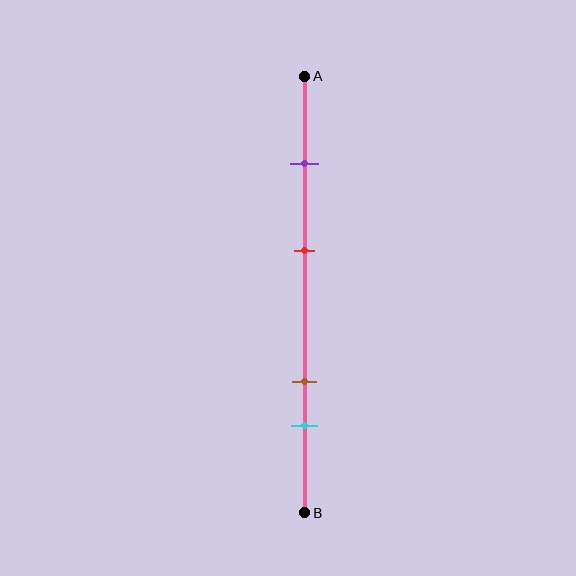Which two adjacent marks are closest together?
The brown and cyan marks are the closest adjacent pair.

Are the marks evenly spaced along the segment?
No, the marks are not evenly spaced.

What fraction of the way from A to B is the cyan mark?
The cyan mark is approximately 80% (0.8) of the way from A to B.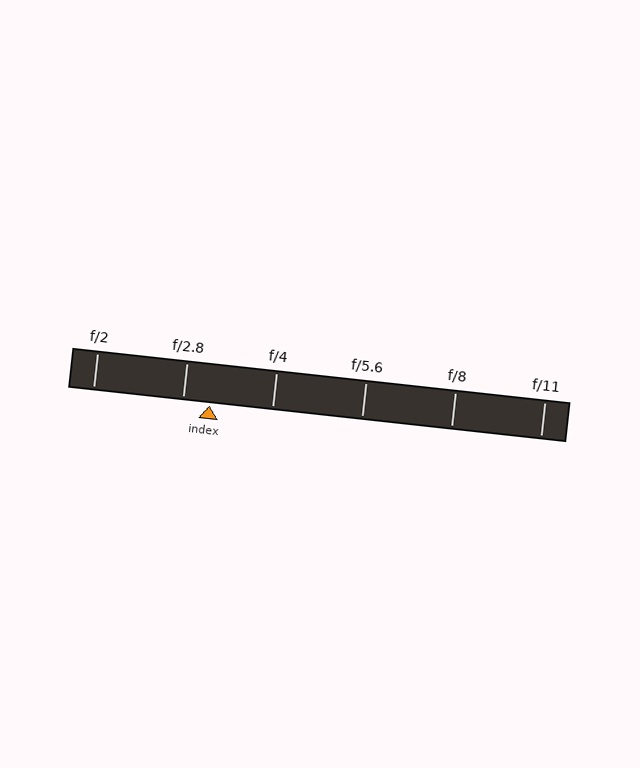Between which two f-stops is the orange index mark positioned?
The index mark is between f/2.8 and f/4.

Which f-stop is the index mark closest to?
The index mark is closest to f/2.8.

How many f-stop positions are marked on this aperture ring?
There are 6 f-stop positions marked.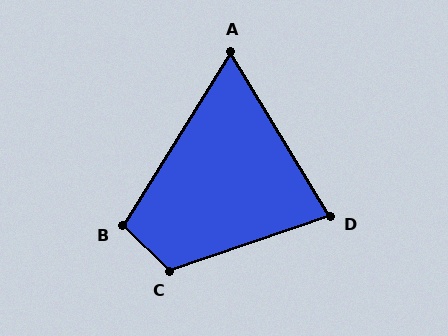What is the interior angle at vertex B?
Approximately 102 degrees (obtuse).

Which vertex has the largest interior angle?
C, at approximately 117 degrees.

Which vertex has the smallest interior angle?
A, at approximately 63 degrees.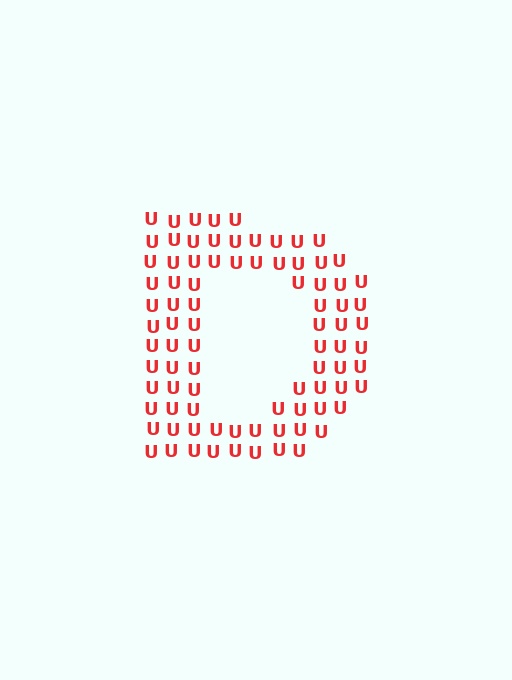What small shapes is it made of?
It is made of small letter U's.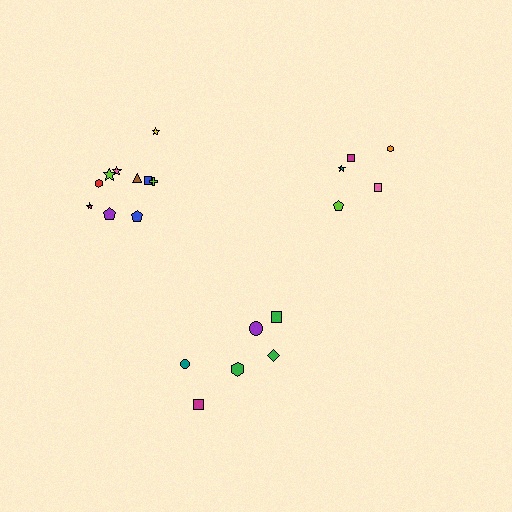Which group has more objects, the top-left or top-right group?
The top-left group.